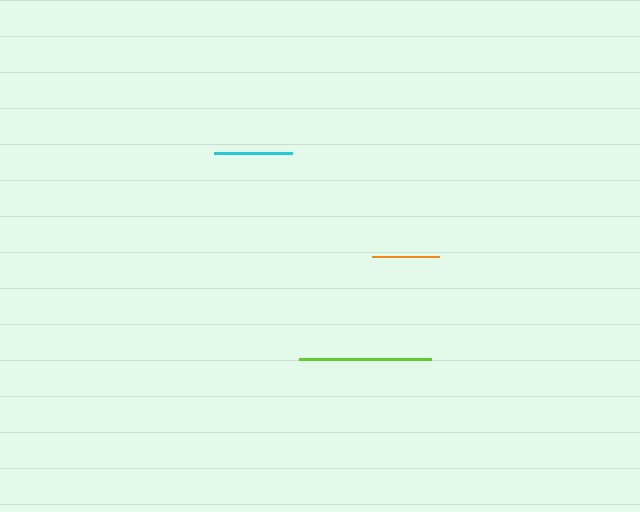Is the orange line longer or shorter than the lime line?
The lime line is longer than the orange line.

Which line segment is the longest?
The lime line is the longest at approximately 132 pixels.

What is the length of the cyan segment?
The cyan segment is approximately 78 pixels long.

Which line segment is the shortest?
The orange line is the shortest at approximately 67 pixels.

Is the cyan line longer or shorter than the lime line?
The lime line is longer than the cyan line.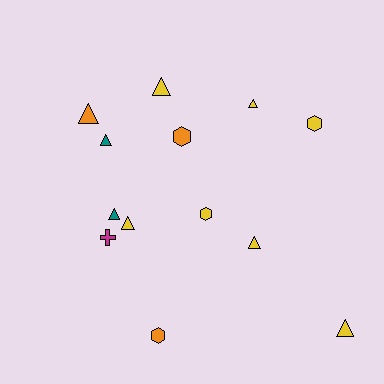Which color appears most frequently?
Yellow, with 7 objects.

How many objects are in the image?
There are 13 objects.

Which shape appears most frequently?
Triangle, with 8 objects.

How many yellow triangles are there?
There are 5 yellow triangles.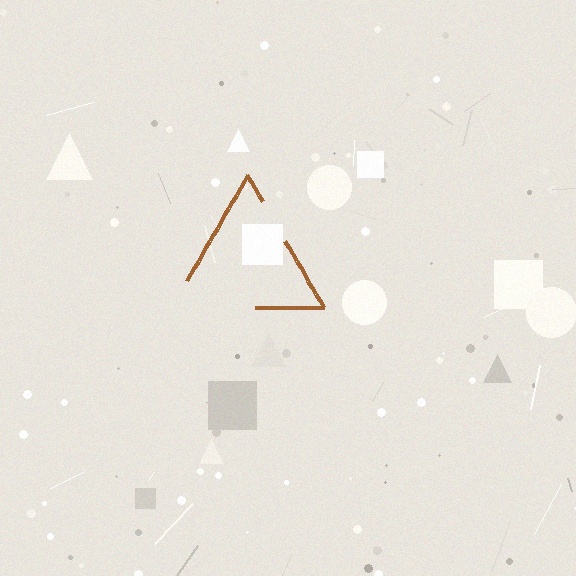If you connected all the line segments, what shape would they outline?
They would outline a triangle.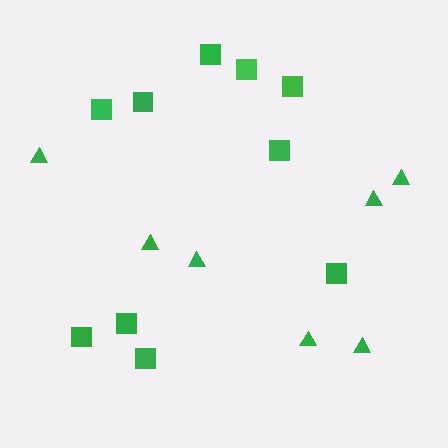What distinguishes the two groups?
There are 2 groups: one group of triangles (7) and one group of squares (10).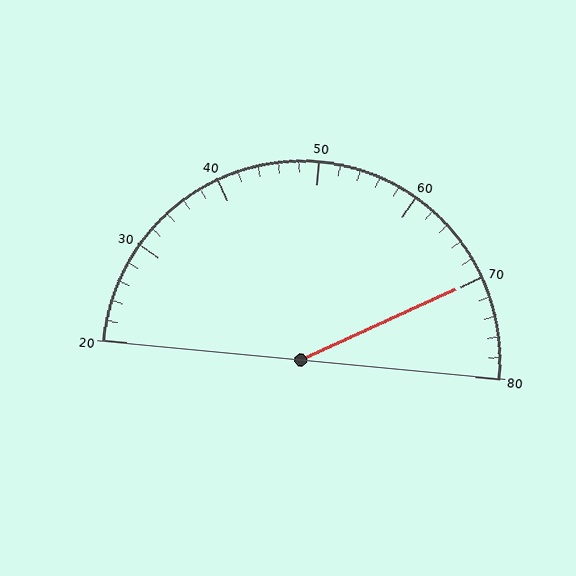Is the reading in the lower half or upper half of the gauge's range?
The reading is in the upper half of the range (20 to 80).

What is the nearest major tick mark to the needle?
The nearest major tick mark is 70.